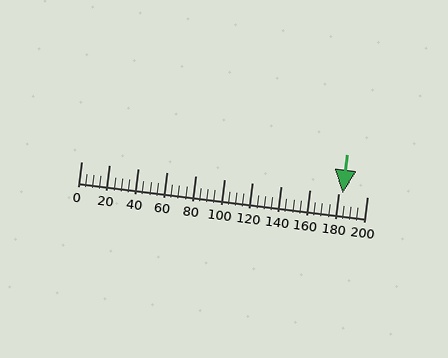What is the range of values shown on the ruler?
The ruler shows values from 0 to 200.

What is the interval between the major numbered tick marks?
The major tick marks are spaced 20 units apart.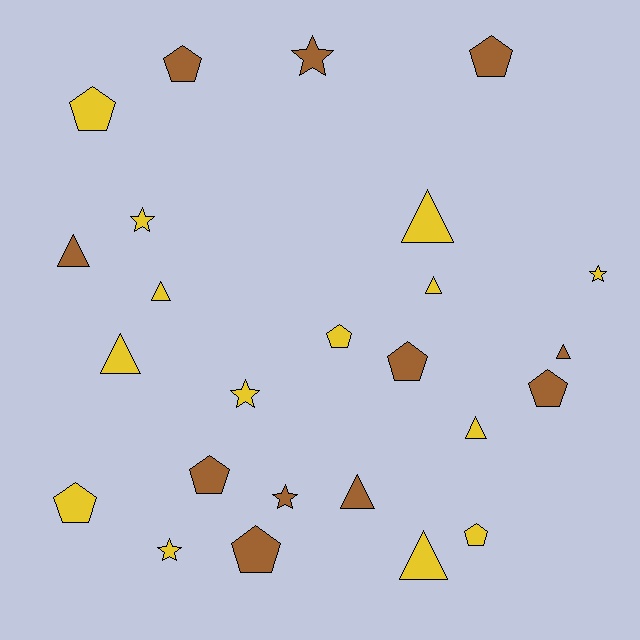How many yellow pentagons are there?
There are 4 yellow pentagons.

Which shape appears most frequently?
Pentagon, with 10 objects.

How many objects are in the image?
There are 25 objects.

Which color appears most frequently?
Yellow, with 14 objects.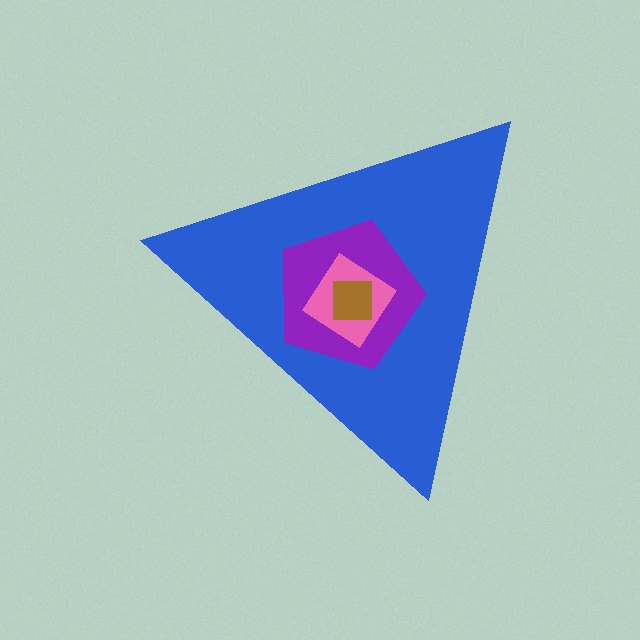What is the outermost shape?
The blue triangle.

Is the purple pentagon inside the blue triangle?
Yes.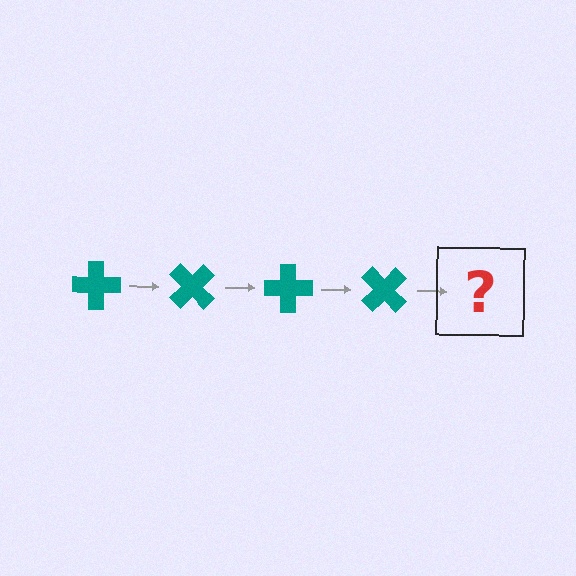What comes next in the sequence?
The next element should be a teal cross rotated 180 degrees.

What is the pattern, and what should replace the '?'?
The pattern is that the cross rotates 45 degrees each step. The '?' should be a teal cross rotated 180 degrees.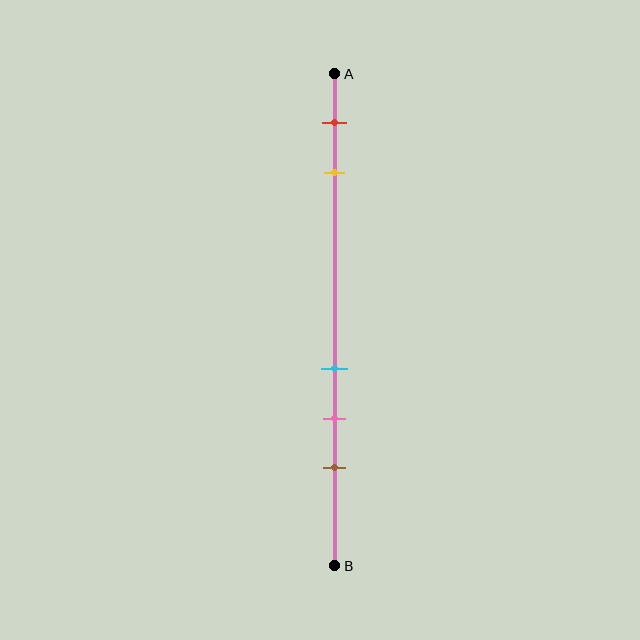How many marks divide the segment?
There are 5 marks dividing the segment.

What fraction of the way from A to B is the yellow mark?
The yellow mark is approximately 20% (0.2) of the way from A to B.